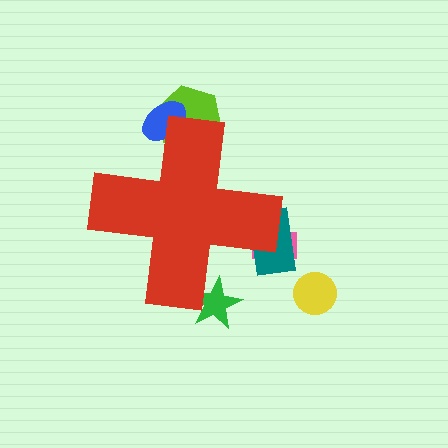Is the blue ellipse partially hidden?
Yes, the blue ellipse is partially hidden behind the red cross.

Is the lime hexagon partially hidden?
Yes, the lime hexagon is partially hidden behind the red cross.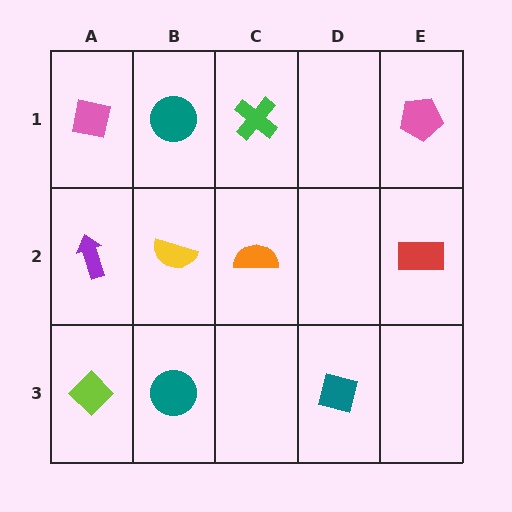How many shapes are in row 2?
4 shapes.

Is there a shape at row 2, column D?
No, that cell is empty.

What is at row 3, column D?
A teal square.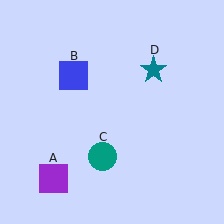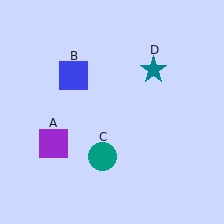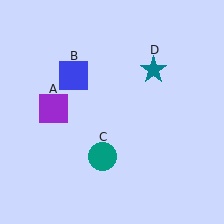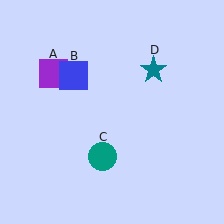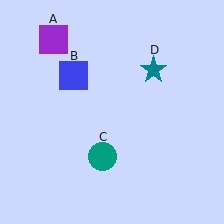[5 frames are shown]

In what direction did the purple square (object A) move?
The purple square (object A) moved up.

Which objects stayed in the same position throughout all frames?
Blue square (object B) and teal circle (object C) and teal star (object D) remained stationary.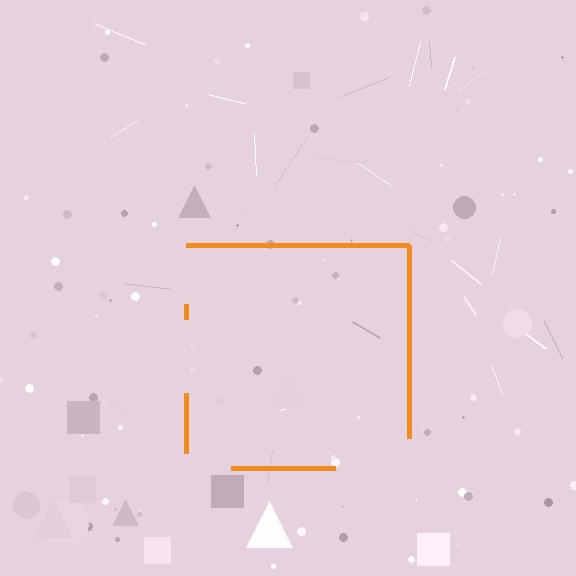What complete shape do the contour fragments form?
The contour fragments form a square.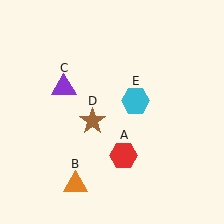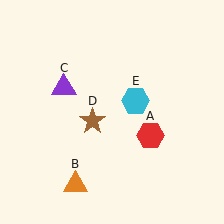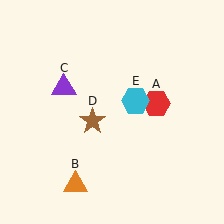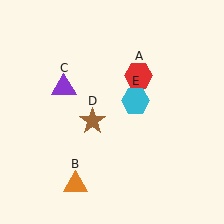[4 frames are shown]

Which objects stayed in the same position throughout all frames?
Orange triangle (object B) and purple triangle (object C) and brown star (object D) and cyan hexagon (object E) remained stationary.